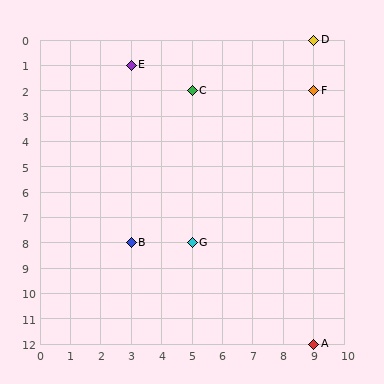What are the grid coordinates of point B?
Point B is at grid coordinates (3, 8).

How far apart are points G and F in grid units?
Points G and F are 4 columns and 6 rows apart (about 7.2 grid units diagonally).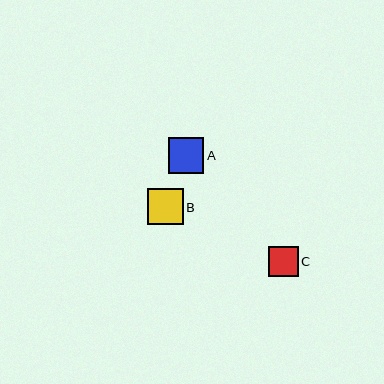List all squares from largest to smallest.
From largest to smallest: B, A, C.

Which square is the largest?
Square B is the largest with a size of approximately 36 pixels.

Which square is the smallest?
Square C is the smallest with a size of approximately 30 pixels.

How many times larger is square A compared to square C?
Square A is approximately 1.2 times the size of square C.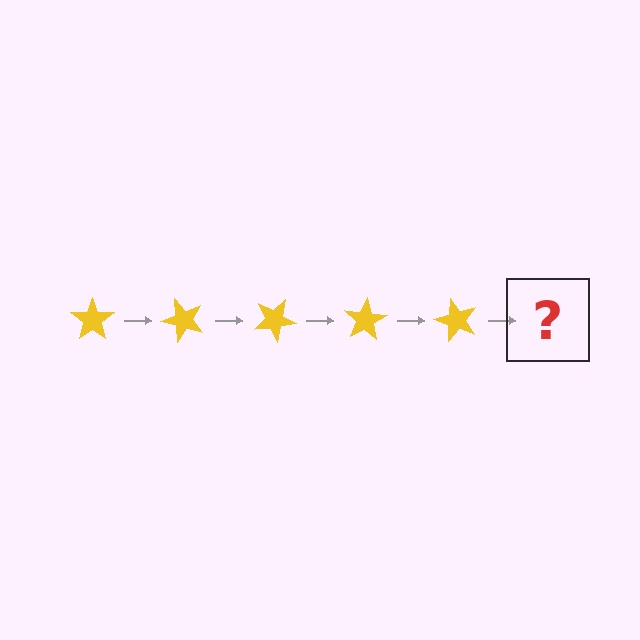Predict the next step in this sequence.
The next step is a yellow star rotated 250 degrees.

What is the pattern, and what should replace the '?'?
The pattern is that the star rotates 50 degrees each step. The '?' should be a yellow star rotated 250 degrees.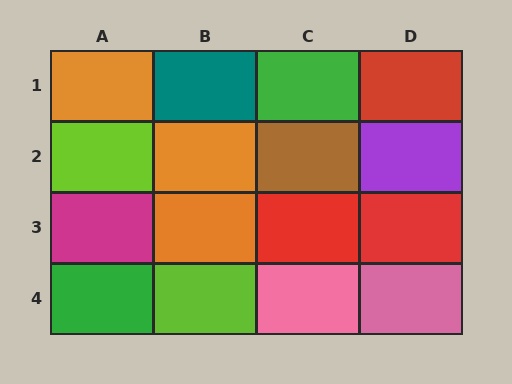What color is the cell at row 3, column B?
Orange.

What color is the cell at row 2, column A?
Lime.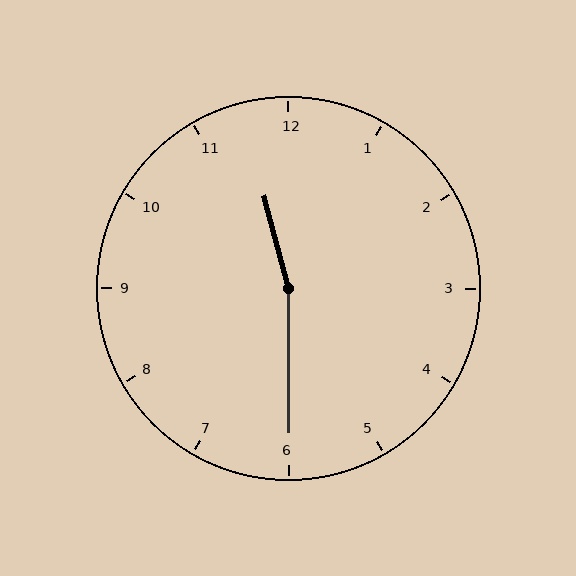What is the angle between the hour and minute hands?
Approximately 165 degrees.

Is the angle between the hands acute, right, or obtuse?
It is obtuse.